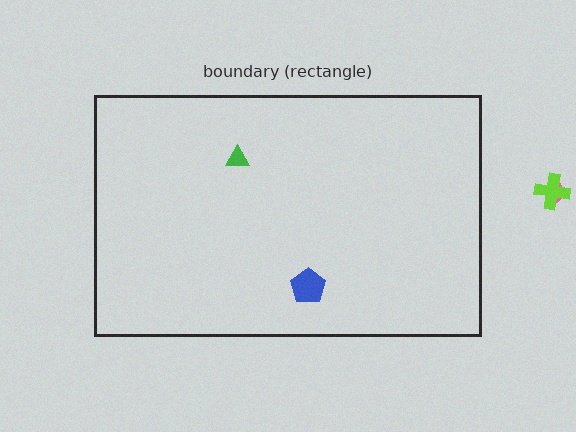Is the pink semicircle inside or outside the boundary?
Outside.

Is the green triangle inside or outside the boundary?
Inside.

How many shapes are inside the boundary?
2 inside, 2 outside.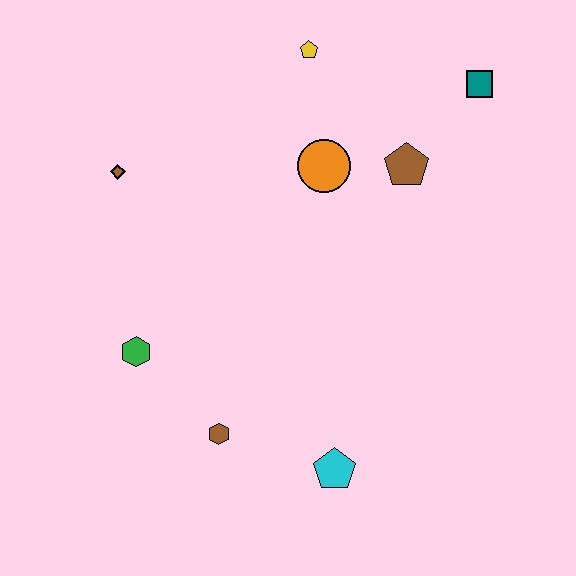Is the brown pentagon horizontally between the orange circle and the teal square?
Yes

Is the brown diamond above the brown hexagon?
Yes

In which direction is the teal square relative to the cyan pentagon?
The teal square is above the cyan pentagon.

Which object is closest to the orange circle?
The brown pentagon is closest to the orange circle.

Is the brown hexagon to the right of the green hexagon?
Yes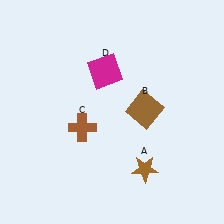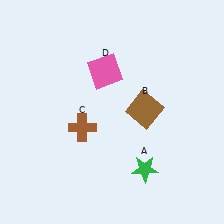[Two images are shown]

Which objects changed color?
A changed from brown to green. D changed from magenta to pink.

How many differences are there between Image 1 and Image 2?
There are 2 differences between the two images.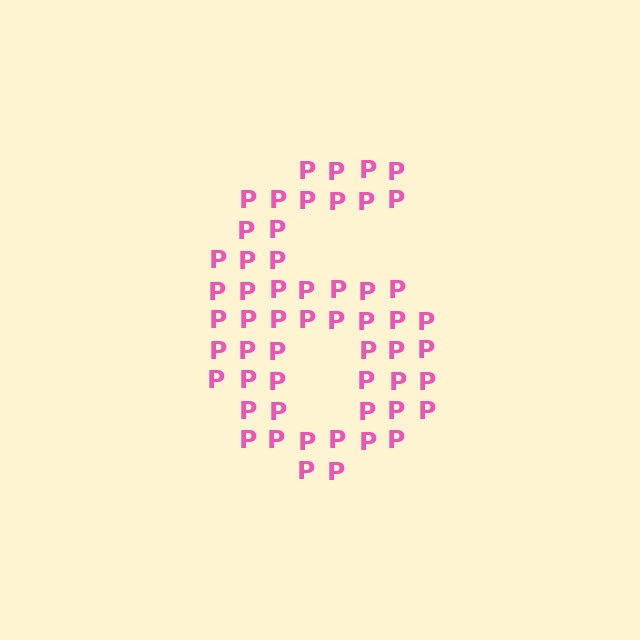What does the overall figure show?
The overall figure shows the digit 6.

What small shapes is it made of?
It is made of small letter P's.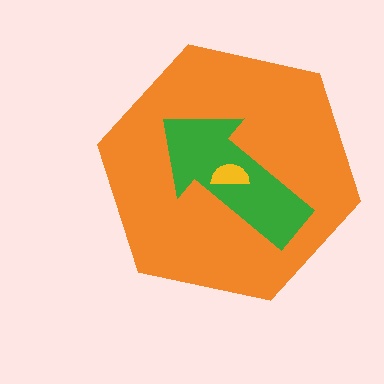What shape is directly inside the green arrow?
The yellow semicircle.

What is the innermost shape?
The yellow semicircle.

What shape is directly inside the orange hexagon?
The green arrow.